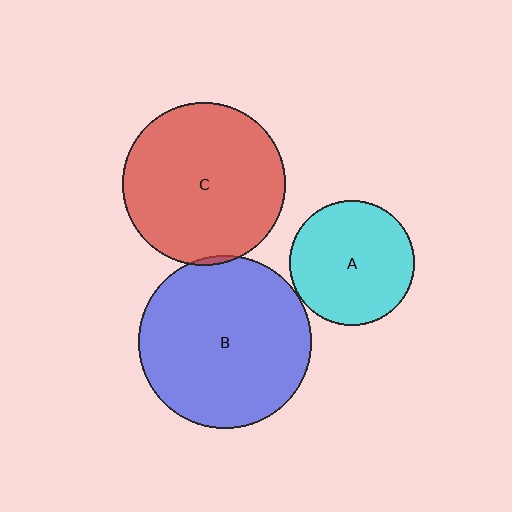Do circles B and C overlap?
Yes.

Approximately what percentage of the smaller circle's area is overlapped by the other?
Approximately 5%.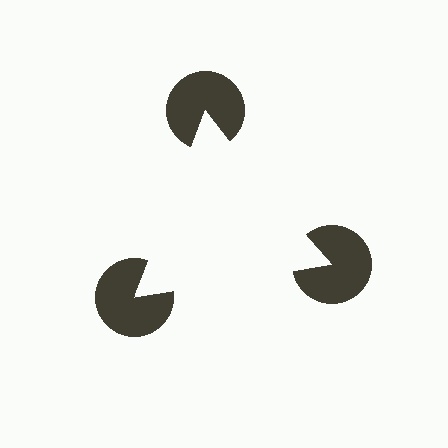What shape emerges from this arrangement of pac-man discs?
An illusory triangle — its edges are inferred from the aligned wedge cuts in the pac-man discs, not physically drawn.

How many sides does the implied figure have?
3 sides.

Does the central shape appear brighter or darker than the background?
It typically appears slightly brighter than the background, even though no actual brightness change is drawn.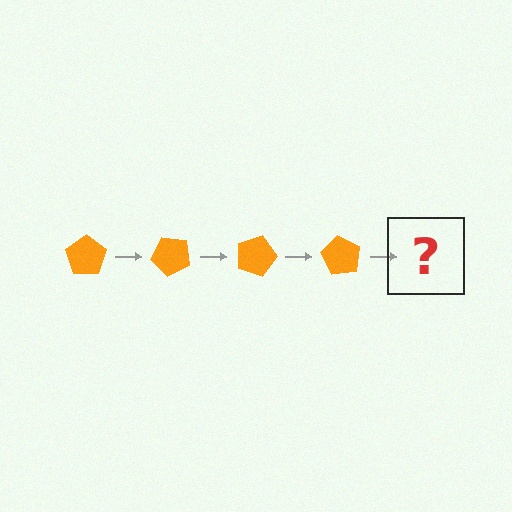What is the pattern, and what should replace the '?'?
The pattern is that the pentagon rotates 45 degrees each step. The '?' should be an orange pentagon rotated 180 degrees.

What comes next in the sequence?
The next element should be an orange pentagon rotated 180 degrees.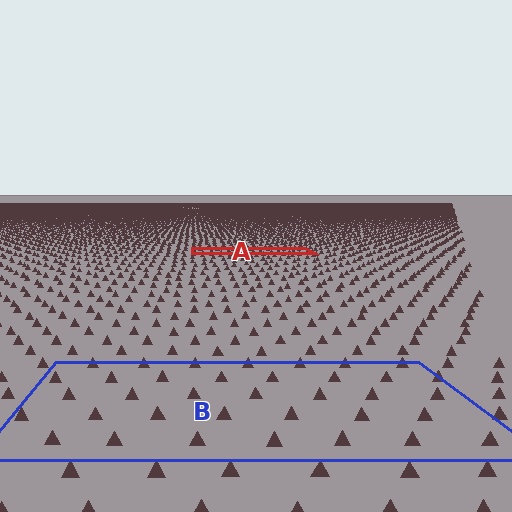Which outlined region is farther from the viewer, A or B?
Region A is farther from the viewer — the texture elements inside it appear smaller and more densely packed.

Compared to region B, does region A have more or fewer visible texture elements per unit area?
Region A has more texture elements per unit area — they are packed more densely because it is farther away.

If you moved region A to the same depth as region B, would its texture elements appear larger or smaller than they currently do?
They would appear larger. At a closer depth, the same texture elements are projected at a bigger on-screen size.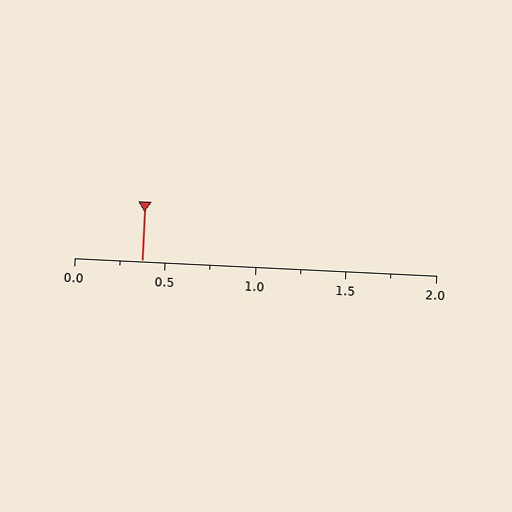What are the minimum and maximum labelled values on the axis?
The axis runs from 0.0 to 2.0.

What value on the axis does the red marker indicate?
The marker indicates approximately 0.38.